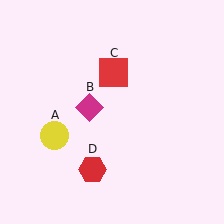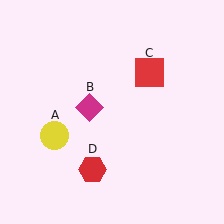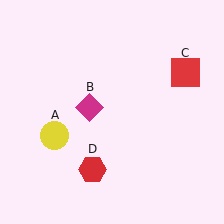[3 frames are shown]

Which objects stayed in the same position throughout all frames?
Yellow circle (object A) and magenta diamond (object B) and red hexagon (object D) remained stationary.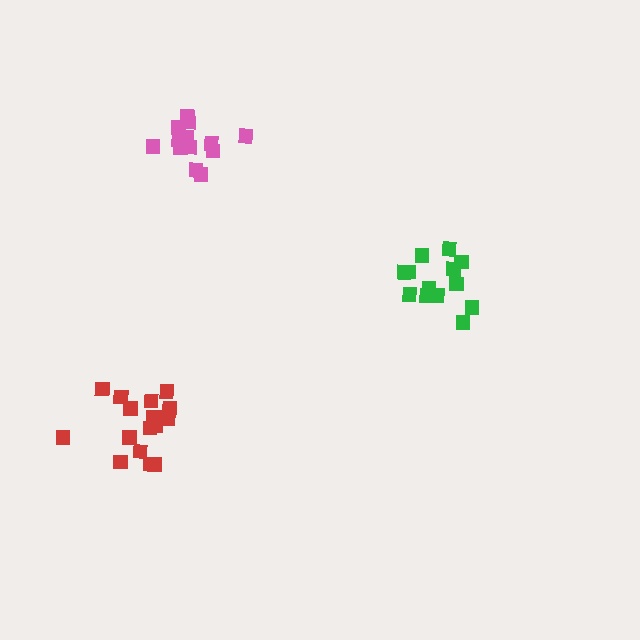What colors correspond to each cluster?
The clusters are colored: red, green, pink.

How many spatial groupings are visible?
There are 3 spatial groupings.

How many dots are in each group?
Group 1: 18 dots, Group 2: 13 dots, Group 3: 13 dots (44 total).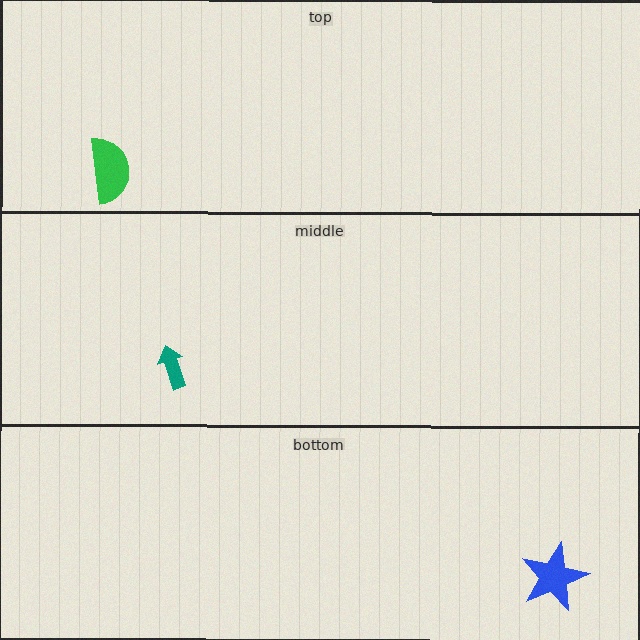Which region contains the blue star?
The bottom region.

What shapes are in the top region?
The green semicircle.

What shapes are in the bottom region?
The blue star.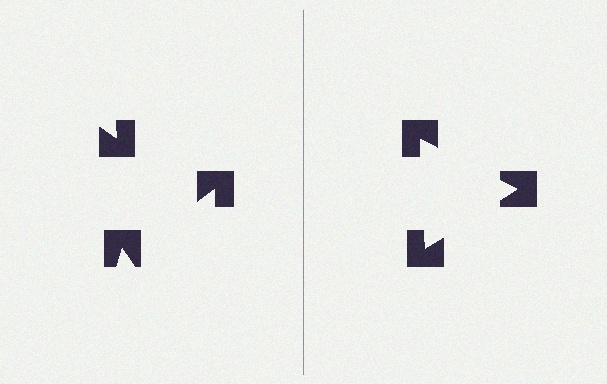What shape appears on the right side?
An illusory triangle.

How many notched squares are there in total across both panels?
6 — 3 on each side.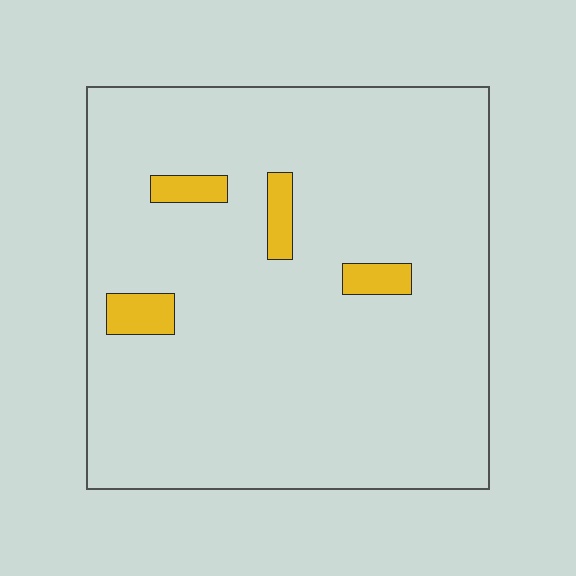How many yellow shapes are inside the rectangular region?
4.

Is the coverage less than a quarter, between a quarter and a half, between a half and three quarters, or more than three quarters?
Less than a quarter.